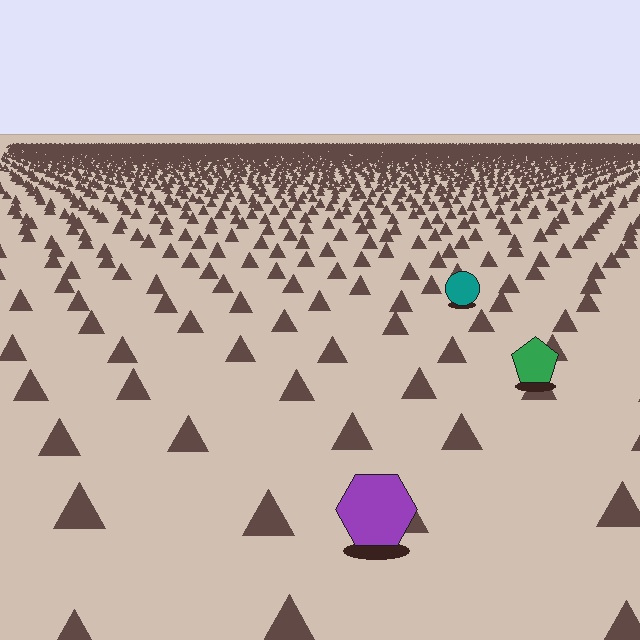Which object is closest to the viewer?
The purple hexagon is closest. The texture marks near it are larger and more spread out.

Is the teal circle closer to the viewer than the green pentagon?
No. The green pentagon is closer — you can tell from the texture gradient: the ground texture is coarser near it.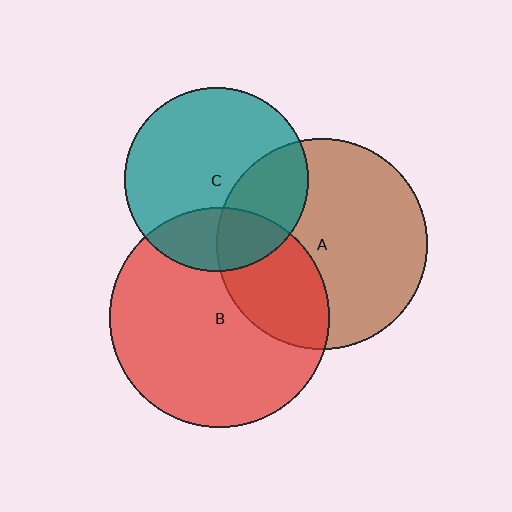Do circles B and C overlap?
Yes.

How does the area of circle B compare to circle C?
Approximately 1.4 times.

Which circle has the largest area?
Circle B (red).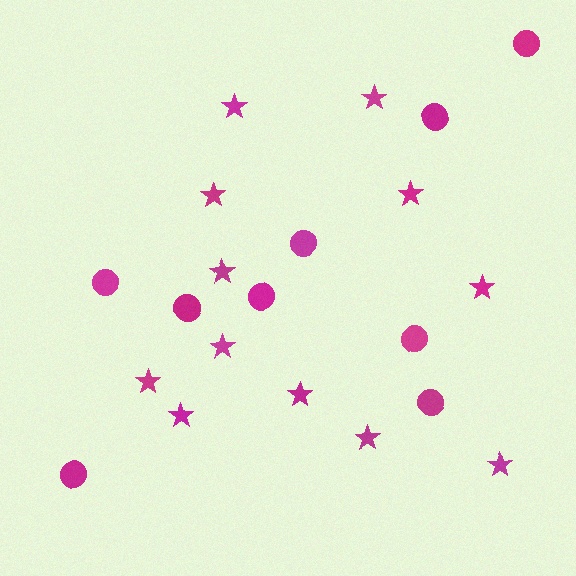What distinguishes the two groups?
There are 2 groups: one group of circles (9) and one group of stars (12).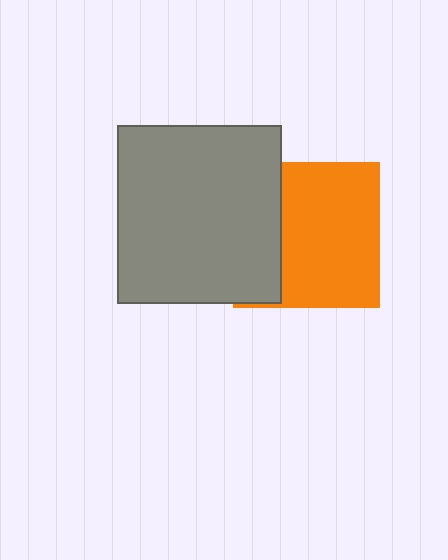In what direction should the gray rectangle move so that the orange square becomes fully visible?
The gray rectangle should move left. That is the shortest direction to clear the overlap and leave the orange square fully visible.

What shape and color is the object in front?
The object in front is a gray rectangle.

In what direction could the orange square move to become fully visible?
The orange square could move right. That would shift it out from behind the gray rectangle entirely.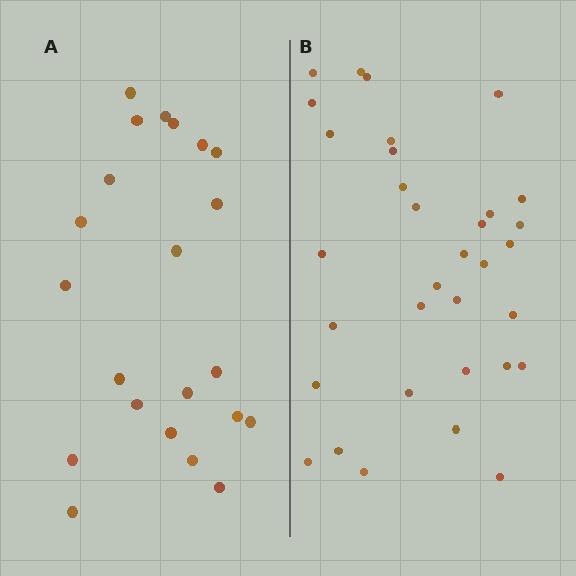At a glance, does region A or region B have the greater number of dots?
Region B (the right region) has more dots.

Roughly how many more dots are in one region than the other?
Region B has roughly 12 or so more dots than region A.